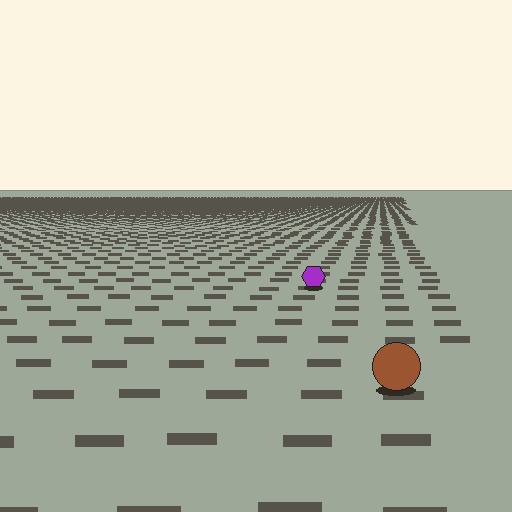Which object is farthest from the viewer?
The purple hexagon is farthest from the viewer. It appears smaller and the ground texture around it is denser.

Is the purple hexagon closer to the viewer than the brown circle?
No. The brown circle is closer — you can tell from the texture gradient: the ground texture is coarser near it.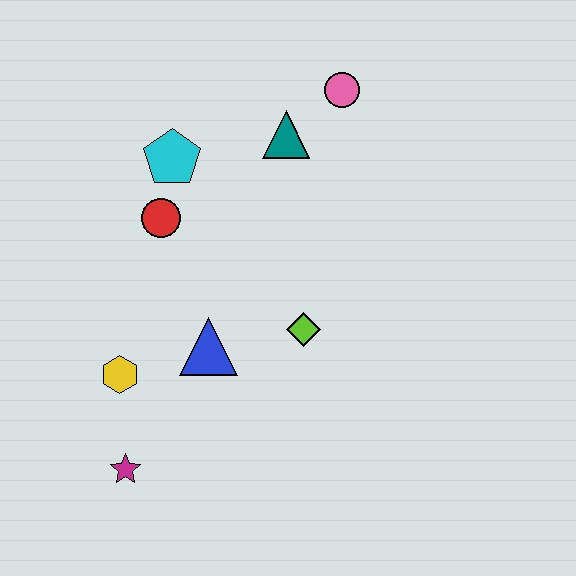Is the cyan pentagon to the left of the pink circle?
Yes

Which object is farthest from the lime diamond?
The pink circle is farthest from the lime diamond.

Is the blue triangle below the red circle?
Yes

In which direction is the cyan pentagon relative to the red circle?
The cyan pentagon is above the red circle.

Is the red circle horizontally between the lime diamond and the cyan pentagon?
No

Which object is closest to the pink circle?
The teal triangle is closest to the pink circle.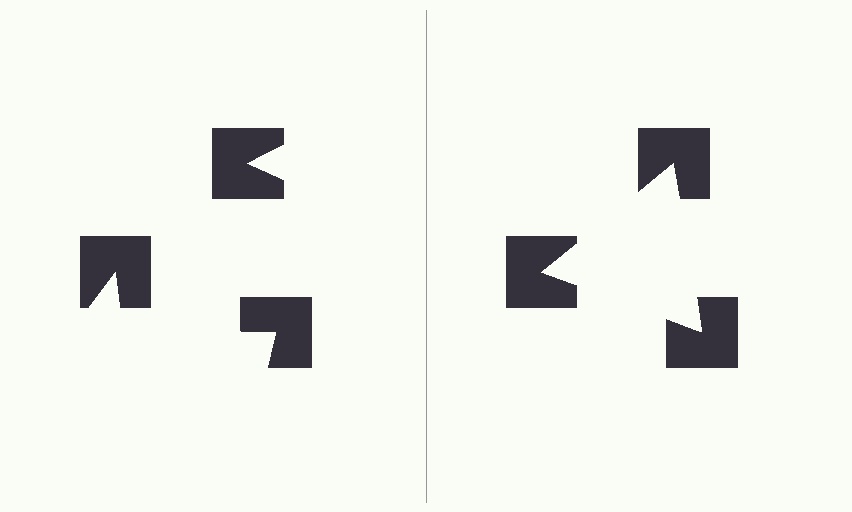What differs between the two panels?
The notched squares are positioned identically on both sides; only the wedge orientations differ. On the right they align to a triangle; on the left they are misaligned.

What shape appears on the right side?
An illusory triangle.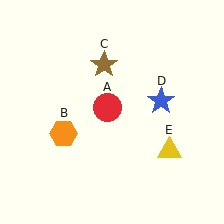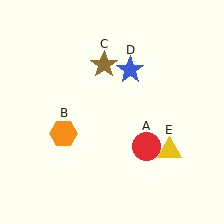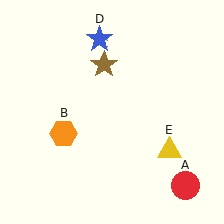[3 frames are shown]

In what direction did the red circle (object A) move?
The red circle (object A) moved down and to the right.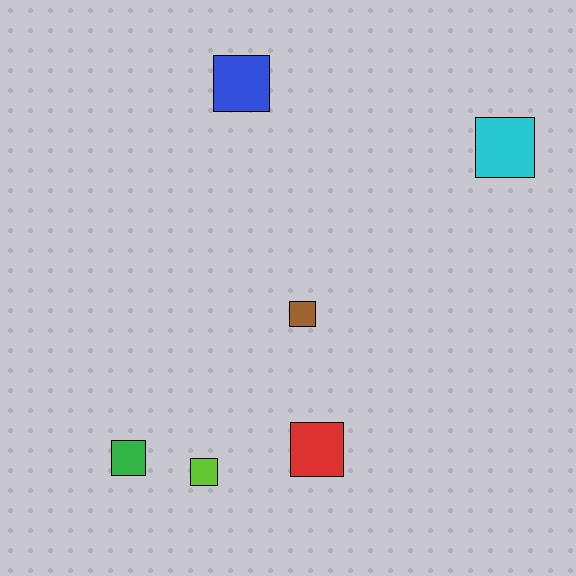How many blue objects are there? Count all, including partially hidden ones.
There is 1 blue object.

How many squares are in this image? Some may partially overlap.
There are 6 squares.